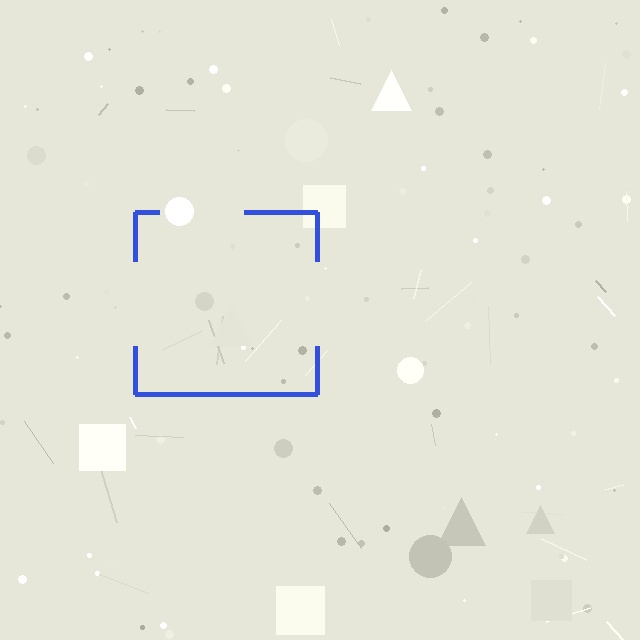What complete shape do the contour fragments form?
The contour fragments form a square.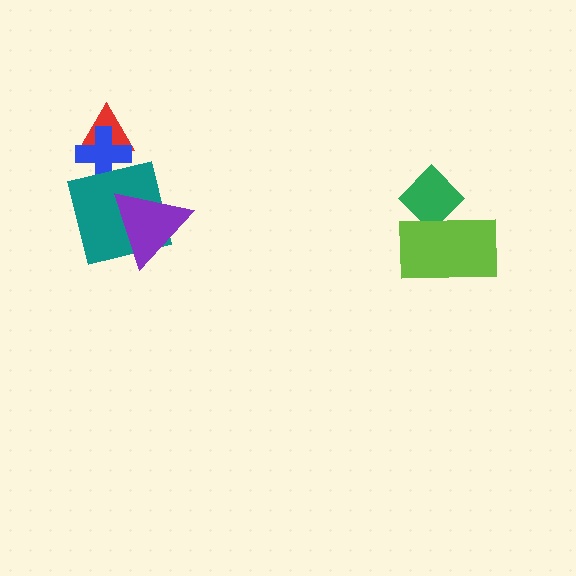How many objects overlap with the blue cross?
2 objects overlap with the blue cross.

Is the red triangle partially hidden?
Yes, it is partially covered by another shape.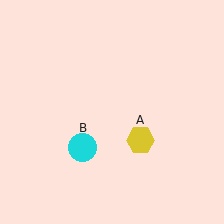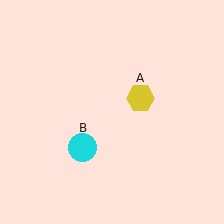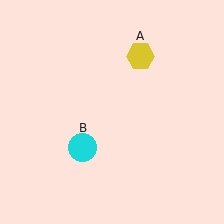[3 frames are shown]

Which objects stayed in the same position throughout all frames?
Cyan circle (object B) remained stationary.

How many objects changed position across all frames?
1 object changed position: yellow hexagon (object A).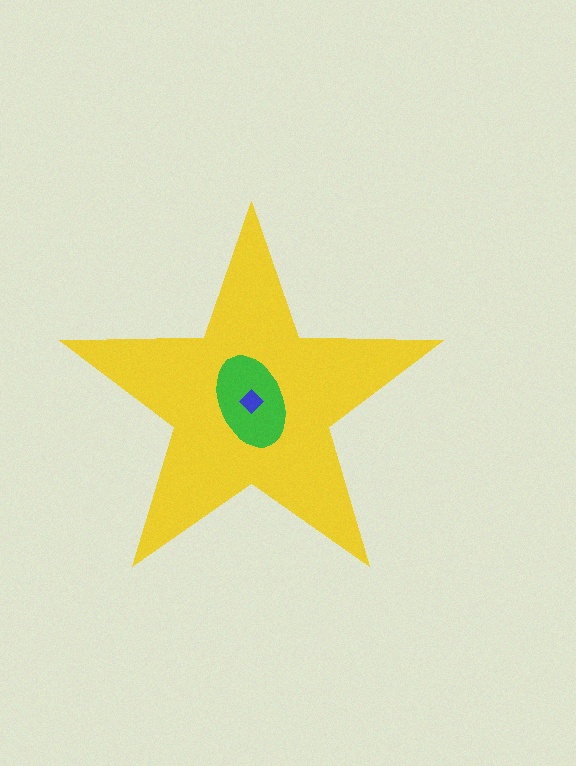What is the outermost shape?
The yellow star.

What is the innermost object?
The blue diamond.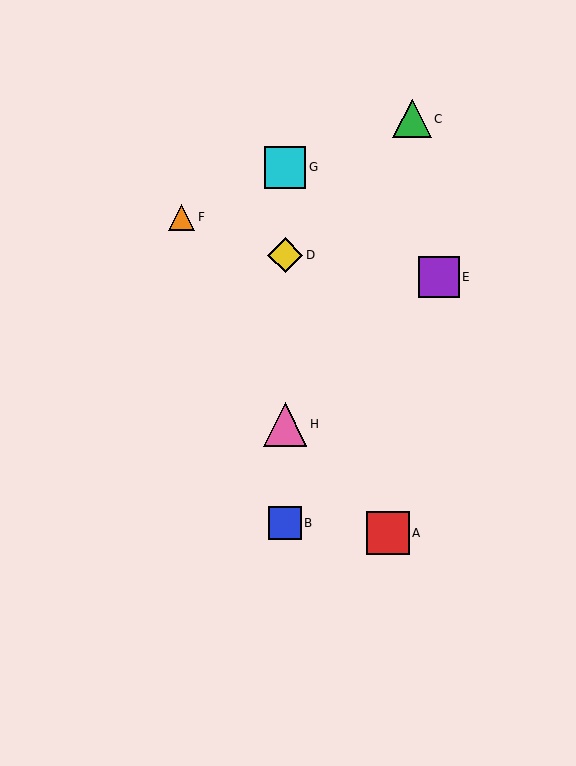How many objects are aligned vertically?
4 objects (B, D, G, H) are aligned vertically.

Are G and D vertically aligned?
Yes, both are at x≈285.